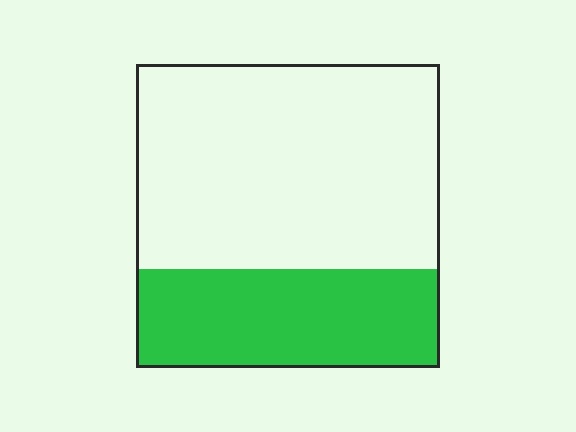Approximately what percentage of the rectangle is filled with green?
Approximately 35%.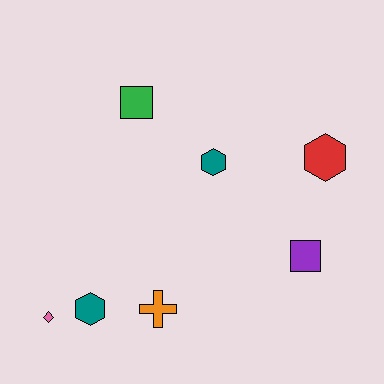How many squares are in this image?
There are 2 squares.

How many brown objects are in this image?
There are no brown objects.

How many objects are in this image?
There are 7 objects.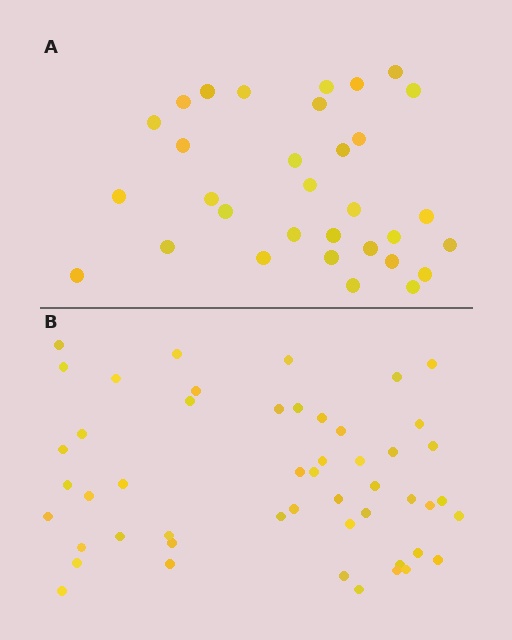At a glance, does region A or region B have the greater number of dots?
Region B (the bottom region) has more dots.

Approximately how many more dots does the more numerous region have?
Region B has approximately 20 more dots than region A.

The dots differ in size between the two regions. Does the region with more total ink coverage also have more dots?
No. Region A has more total ink coverage because its dots are larger, but region B actually contains more individual dots. Total area can be misleading — the number of items is what matters here.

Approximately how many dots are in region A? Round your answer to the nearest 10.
About 30 dots. (The exact count is 32, which rounds to 30.)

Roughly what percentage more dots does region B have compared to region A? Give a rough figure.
About 55% more.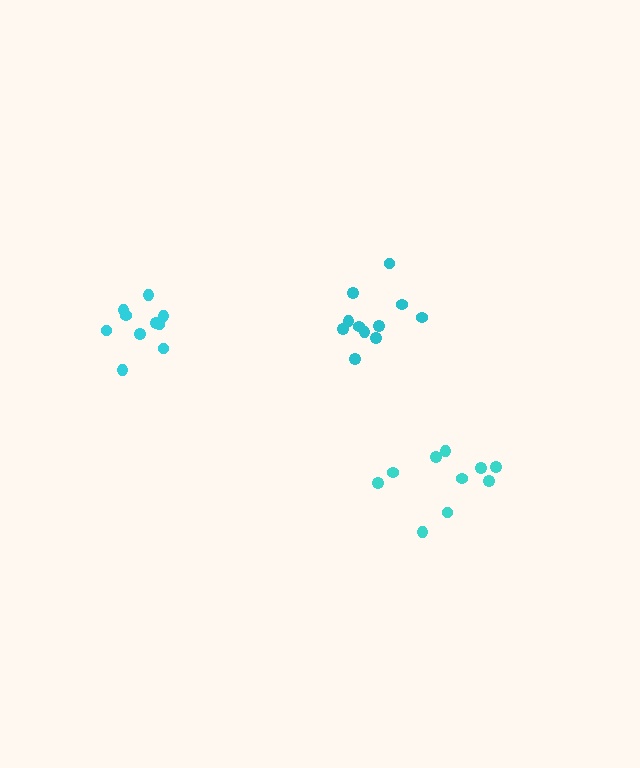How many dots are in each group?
Group 1: 10 dots, Group 2: 11 dots, Group 3: 10 dots (31 total).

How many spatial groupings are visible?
There are 3 spatial groupings.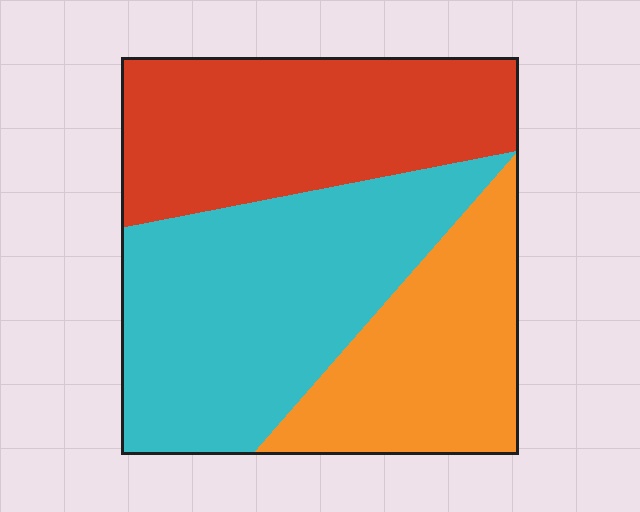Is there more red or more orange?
Red.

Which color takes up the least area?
Orange, at roughly 25%.